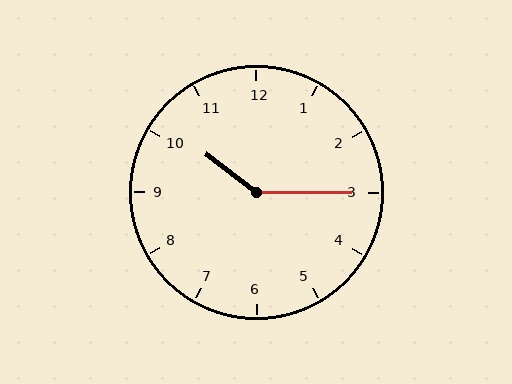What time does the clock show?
10:15.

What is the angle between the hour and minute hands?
Approximately 142 degrees.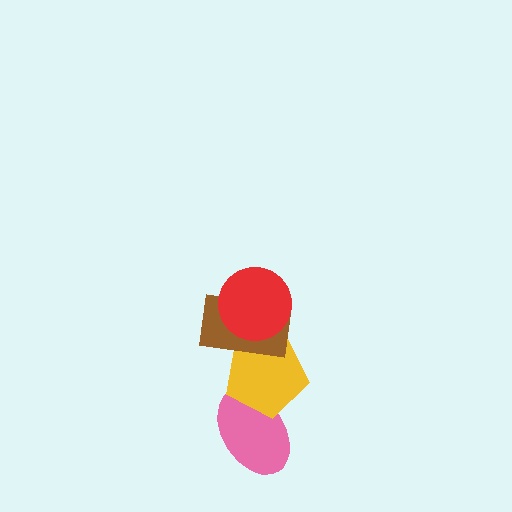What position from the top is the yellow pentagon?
The yellow pentagon is 3rd from the top.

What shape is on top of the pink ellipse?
The yellow pentagon is on top of the pink ellipse.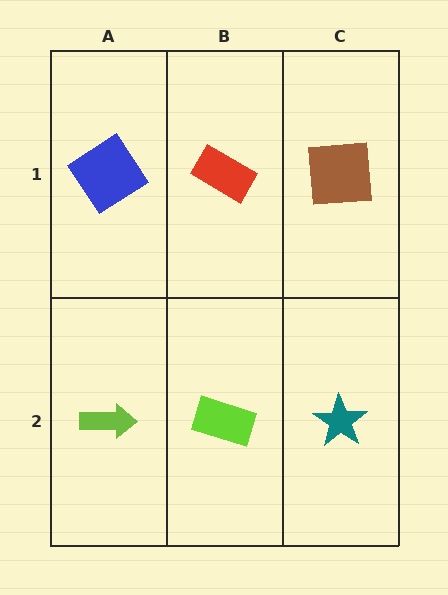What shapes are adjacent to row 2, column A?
A blue diamond (row 1, column A), a lime rectangle (row 2, column B).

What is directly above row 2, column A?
A blue diamond.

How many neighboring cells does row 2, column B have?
3.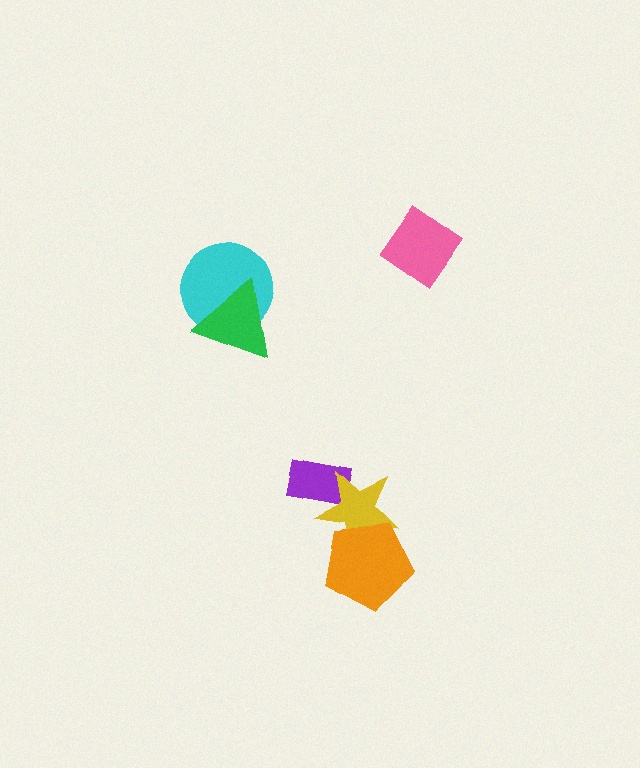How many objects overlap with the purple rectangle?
1 object overlaps with the purple rectangle.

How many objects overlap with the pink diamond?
0 objects overlap with the pink diamond.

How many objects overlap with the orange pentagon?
1 object overlaps with the orange pentagon.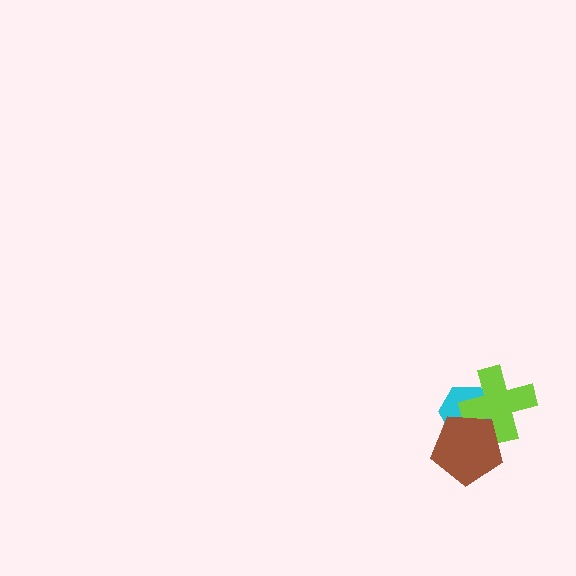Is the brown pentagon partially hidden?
No, no other shape covers it.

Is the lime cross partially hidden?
Yes, it is partially covered by another shape.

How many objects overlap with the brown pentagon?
2 objects overlap with the brown pentagon.